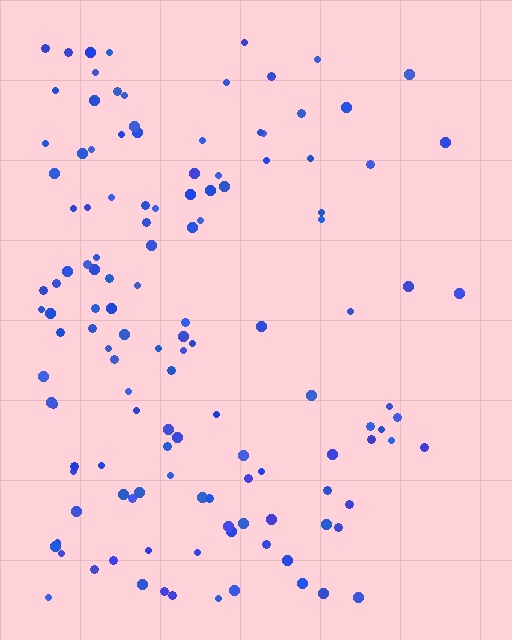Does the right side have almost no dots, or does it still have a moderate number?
Still a moderate number, just noticeably fewer than the left.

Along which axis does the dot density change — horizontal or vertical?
Horizontal.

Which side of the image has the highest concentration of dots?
The left.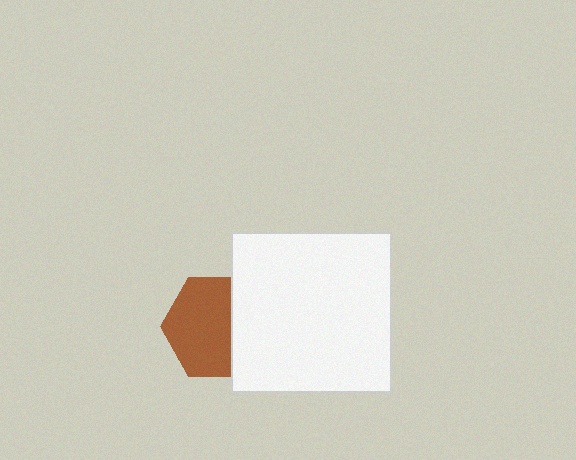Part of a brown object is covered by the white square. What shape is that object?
It is a hexagon.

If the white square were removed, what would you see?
You would see the complete brown hexagon.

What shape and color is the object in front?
The object in front is a white square.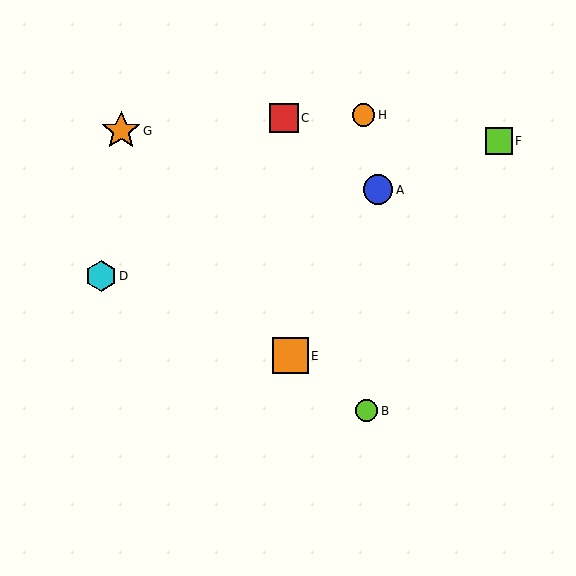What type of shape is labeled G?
Shape G is an orange star.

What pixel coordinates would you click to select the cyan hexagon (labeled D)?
Click at (101, 276) to select the cyan hexagon D.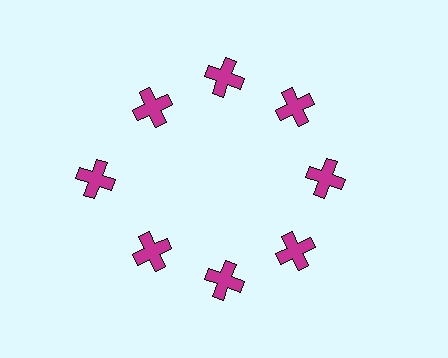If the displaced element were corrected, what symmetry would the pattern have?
It would have 8-fold rotational symmetry — the pattern would map onto itself every 45 degrees.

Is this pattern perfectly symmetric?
No. The 8 magenta crosses are arranged in a ring, but one element near the 9 o'clock position is pushed outward from the center, breaking the 8-fold rotational symmetry.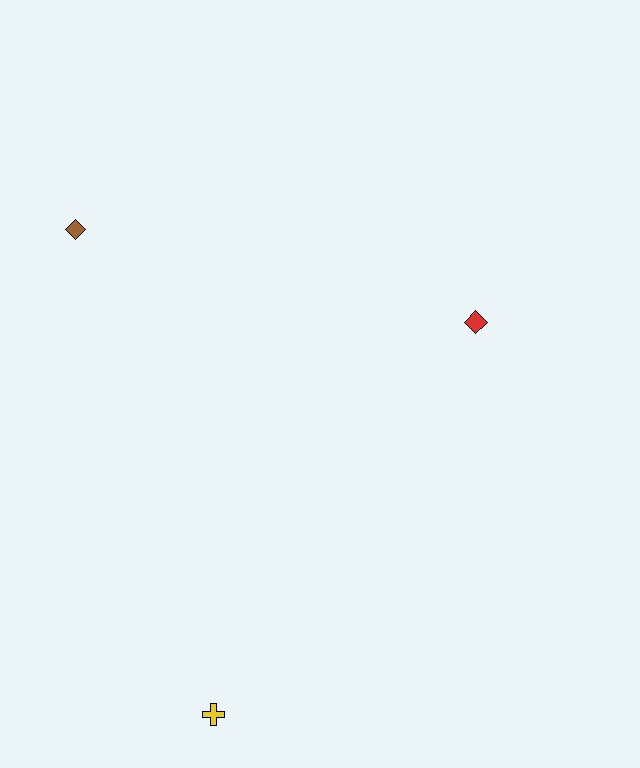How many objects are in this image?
There are 3 objects.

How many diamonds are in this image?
There are 2 diamonds.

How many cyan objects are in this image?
There are no cyan objects.